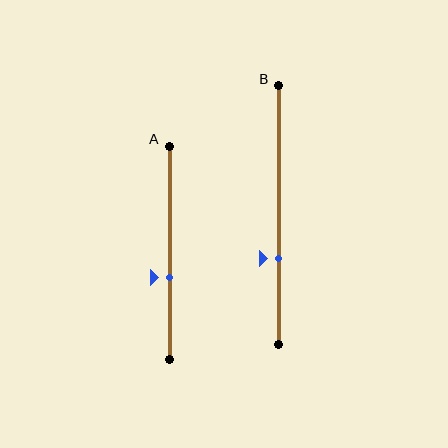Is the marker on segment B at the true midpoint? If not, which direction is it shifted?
No, the marker on segment B is shifted downward by about 17% of the segment length.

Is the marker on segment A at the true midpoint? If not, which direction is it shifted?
No, the marker on segment A is shifted downward by about 11% of the segment length.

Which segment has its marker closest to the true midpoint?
Segment A has its marker closest to the true midpoint.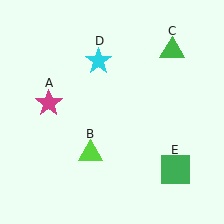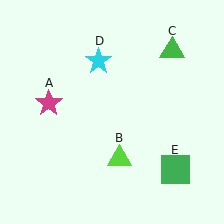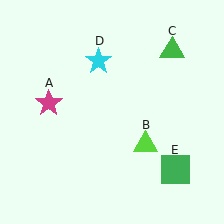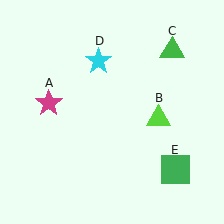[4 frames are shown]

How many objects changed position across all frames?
1 object changed position: lime triangle (object B).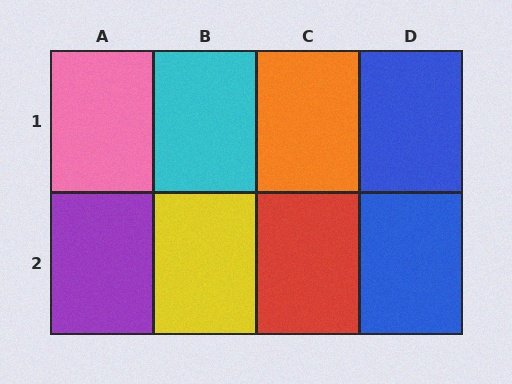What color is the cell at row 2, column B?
Yellow.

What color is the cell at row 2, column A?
Purple.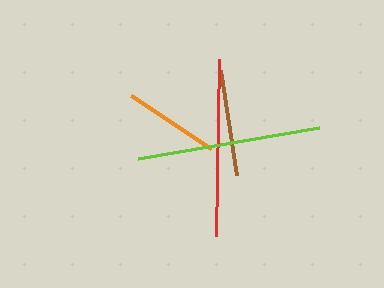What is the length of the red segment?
The red segment is approximately 177 pixels long.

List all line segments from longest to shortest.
From longest to shortest: lime, red, brown, orange.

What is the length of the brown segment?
The brown segment is approximately 106 pixels long.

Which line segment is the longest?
The lime line is the longest at approximately 183 pixels.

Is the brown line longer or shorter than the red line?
The red line is longer than the brown line.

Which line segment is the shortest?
The orange line is the shortest at approximately 96 pixels.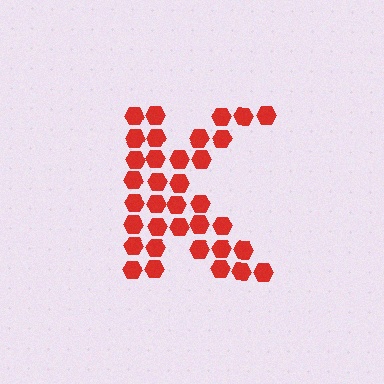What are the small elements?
The small elements are hexagons.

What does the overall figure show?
The overall figure shows the letter K.